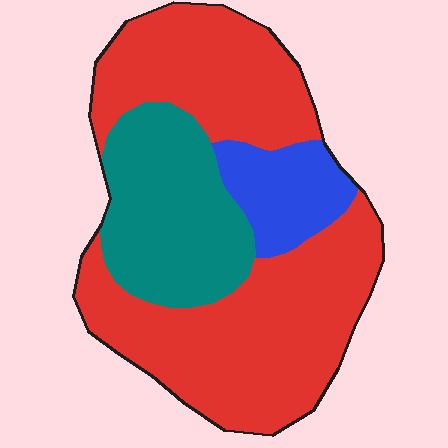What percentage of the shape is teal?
Teal covers roughly 25% of the shape.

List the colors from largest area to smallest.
From largest to smallest: red, teal, blue.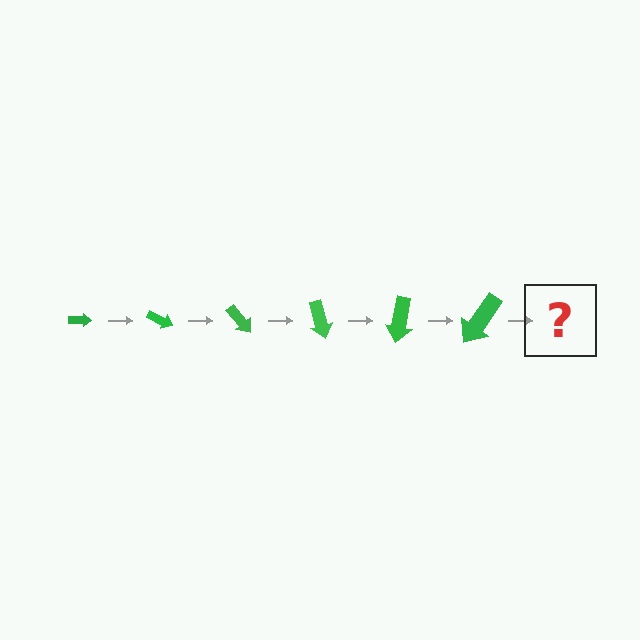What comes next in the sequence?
The next element should be an arrow, larger than the previous one and rotated 150 degrees from the start.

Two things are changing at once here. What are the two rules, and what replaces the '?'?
The two rules are that the arrow grows larger each step and it rotates 25 degrees each step. The '?' should be an arrow, larger than the previous one and rotated 150 degrees from the start.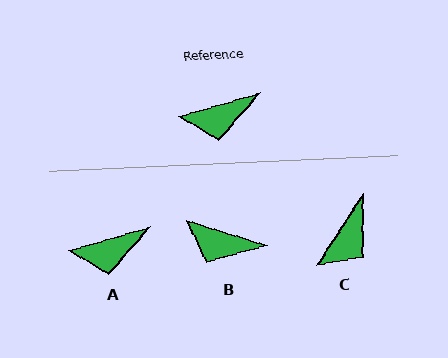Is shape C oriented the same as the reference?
No, it is off by about 42 degrees.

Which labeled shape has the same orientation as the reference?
A.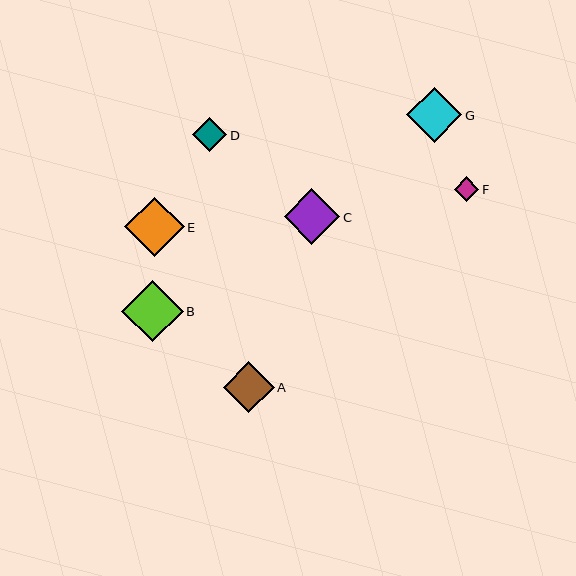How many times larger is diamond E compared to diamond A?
Diamond E is approximately 1.2 times the size of diamond A.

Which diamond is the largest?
Diamond B is the largest with a size of approximately 62 pixels.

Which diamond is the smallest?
Diamond F is the smallest with a size of approximately 25 pixels.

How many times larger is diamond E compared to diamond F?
Diamond E is approximately 2.4 times the size of diamond F.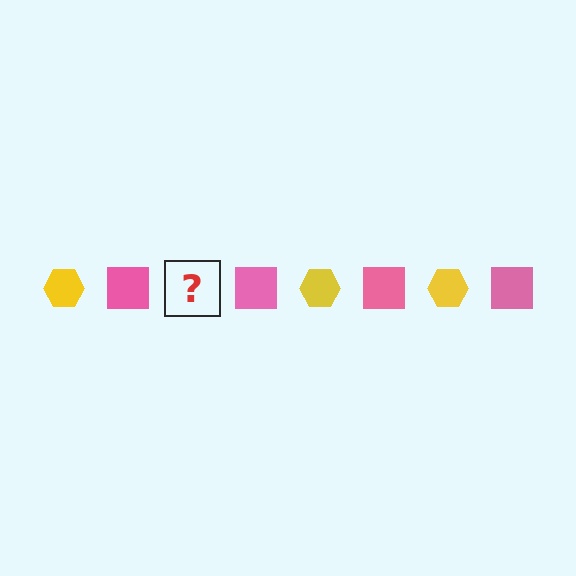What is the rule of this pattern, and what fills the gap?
The rule is that the pattern alternates between yellow hexagon and pink square. The gap should be filled with a yellow hexagon.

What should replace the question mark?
The question mark should be replaced with a yellow hexagon.